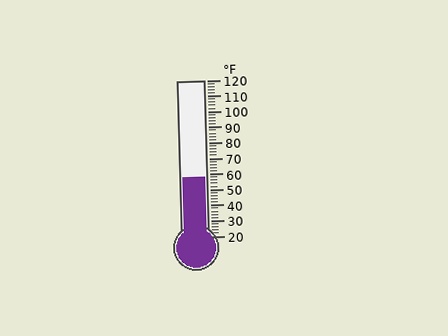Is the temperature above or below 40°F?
The temperature is above 40°F.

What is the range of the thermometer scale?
The thermometer scale ranges from 20°F to 120°F.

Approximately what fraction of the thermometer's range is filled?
The thermometer is filled to approximately 40% of its range.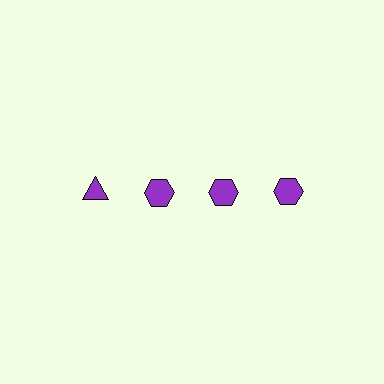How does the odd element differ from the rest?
It has a different shape: triangle instead of hexagon.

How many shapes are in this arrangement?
There are 4 shapes arranged in a grid pattern.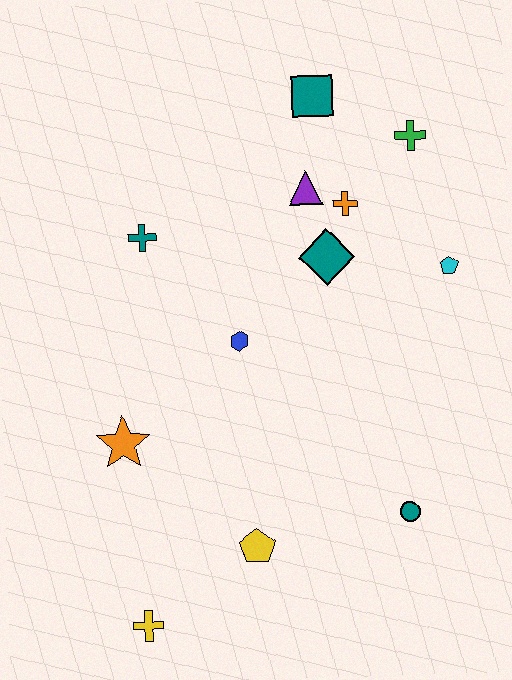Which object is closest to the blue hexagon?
The teal diamond is closest to the blue hexagon.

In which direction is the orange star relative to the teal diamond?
The orange star is to the left of the teal diamond.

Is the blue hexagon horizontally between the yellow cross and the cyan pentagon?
Yes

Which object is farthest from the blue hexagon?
The yellow cross is farthest from the blue hexagon.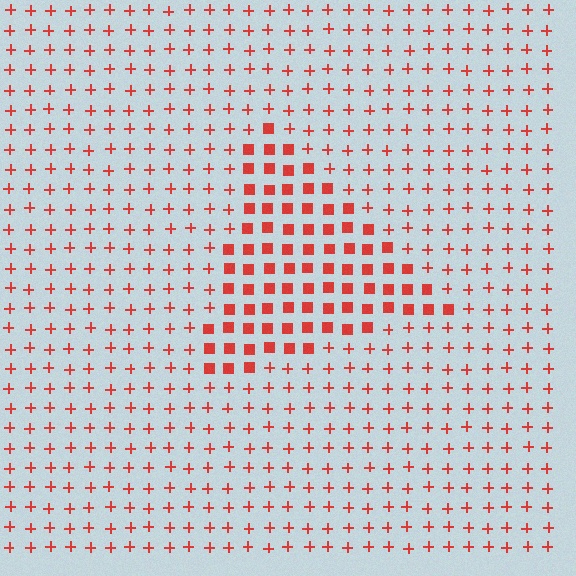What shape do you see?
I see a triangle.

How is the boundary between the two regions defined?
The boundary is defined by a change in element shape: squares inside vs. plus signs outside. All elements share the same color and spacing.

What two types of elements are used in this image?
The image uses squares inside the triangle region and plus signs outside it.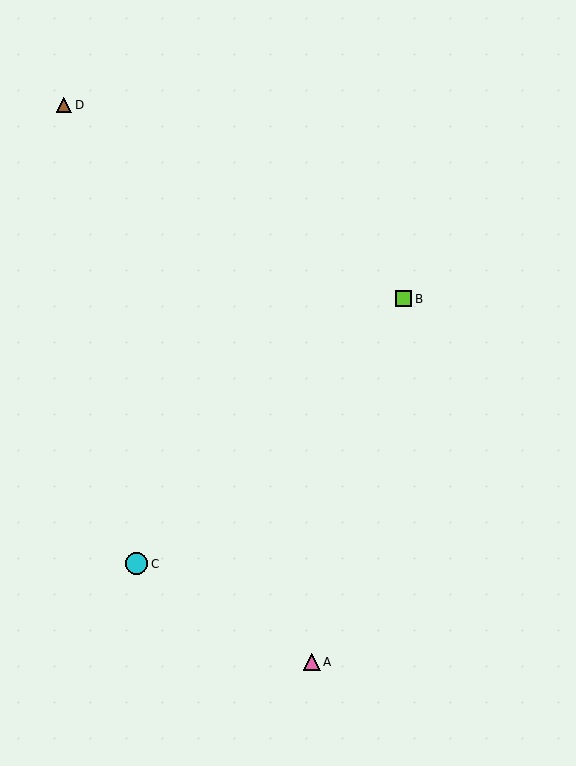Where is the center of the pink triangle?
The center of the pink triangle is at (312, 662).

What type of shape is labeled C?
Shape C is a cyan circle.